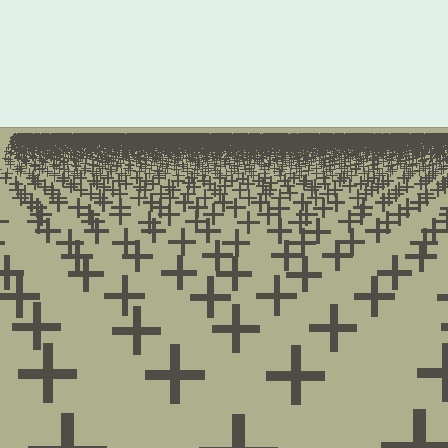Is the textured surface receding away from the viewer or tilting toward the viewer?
The surface is receding away from the viewer. Texture elements get smaller and denser toward the top.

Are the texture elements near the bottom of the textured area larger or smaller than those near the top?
Larger. Near the bottom, elements are closer to the viewer and appear at a bigger on-screen size.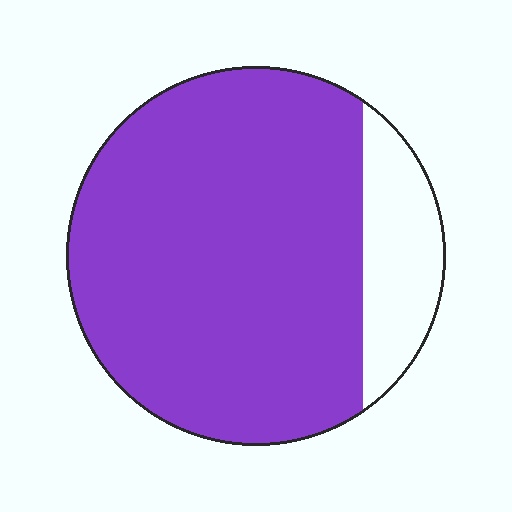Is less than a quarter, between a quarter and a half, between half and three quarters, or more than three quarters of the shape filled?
More than three quarters.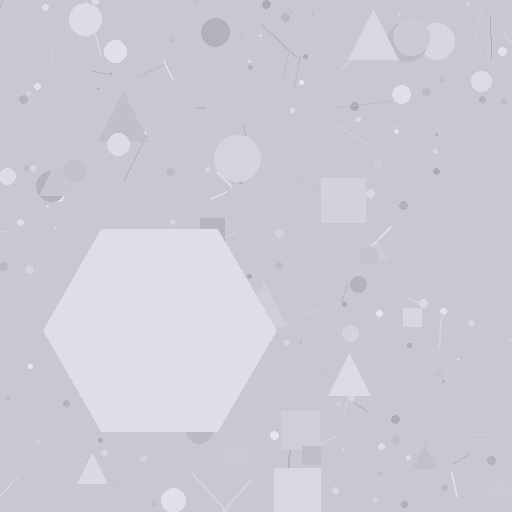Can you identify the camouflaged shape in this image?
The camouflaged shape is a hexagon.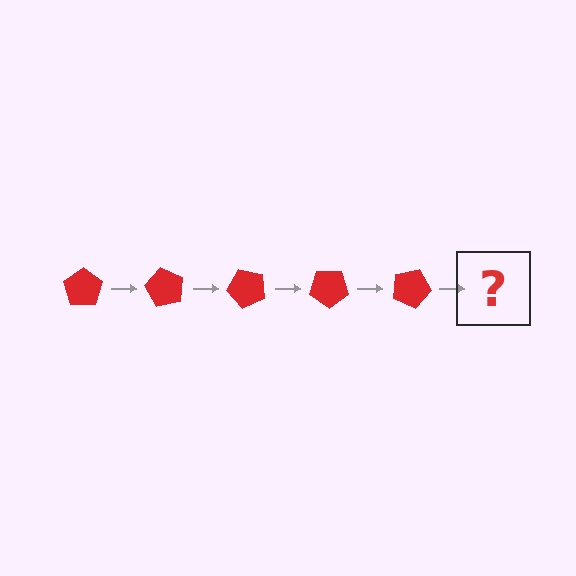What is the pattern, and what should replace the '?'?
The pattern is that the pentagon rotates 60 degrees each step. The '?' should be a red pentagon rotated 300 degrees.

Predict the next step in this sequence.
The next step is a red pentagon rotated 300 degrees.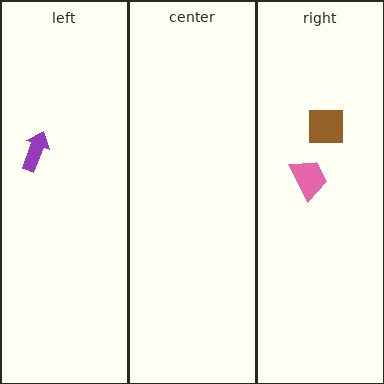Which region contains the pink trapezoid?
The right region.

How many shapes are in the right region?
2.